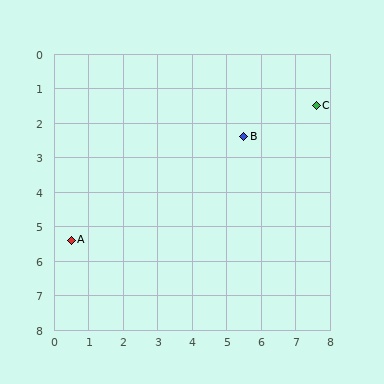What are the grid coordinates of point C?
Point C is at approximately (7.6, 1.5).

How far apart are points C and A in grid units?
Points C and A are about 8.1 grid units apart.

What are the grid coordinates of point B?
Point B is at approximately (5.5, 2.4).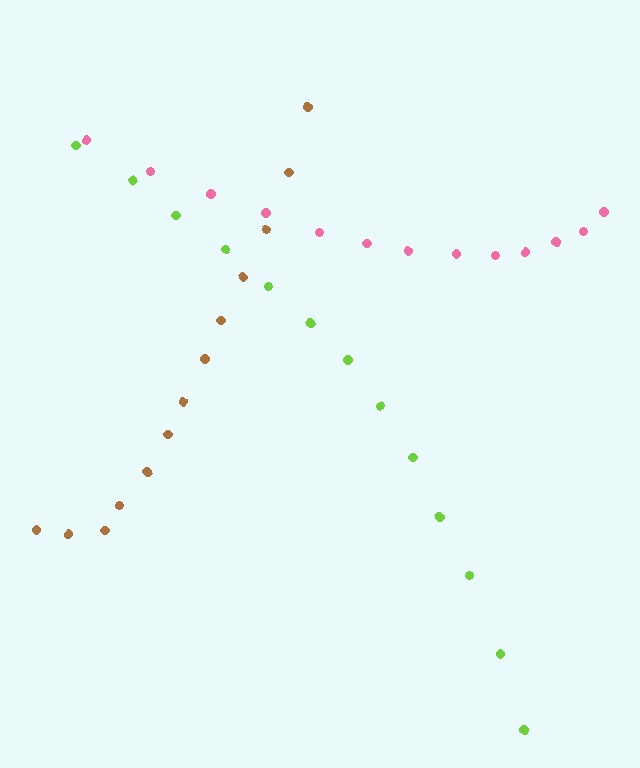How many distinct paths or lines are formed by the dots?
There are 3 distinct paths.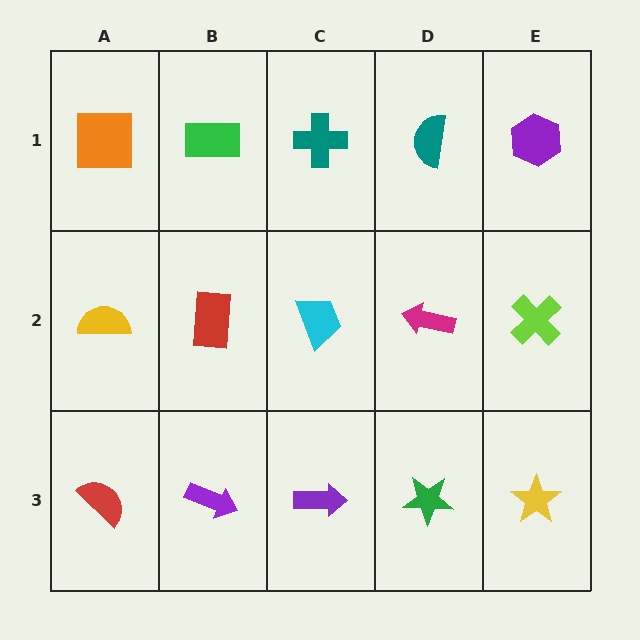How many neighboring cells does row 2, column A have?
3.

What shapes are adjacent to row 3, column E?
A lime cross (row 2, column E), a green star (row 3, column D).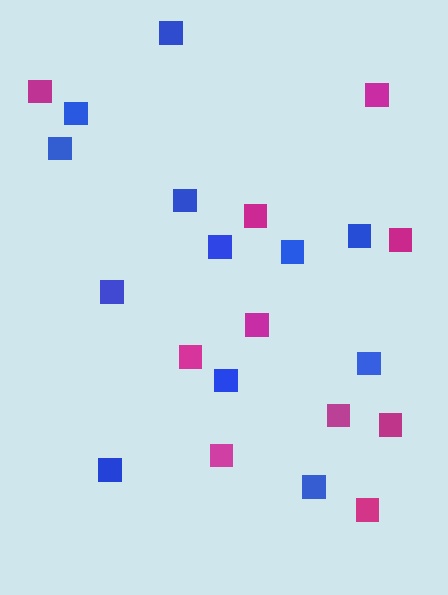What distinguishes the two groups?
There are 2 groups: one group of blue squares (12) and one group of magenta squares (10).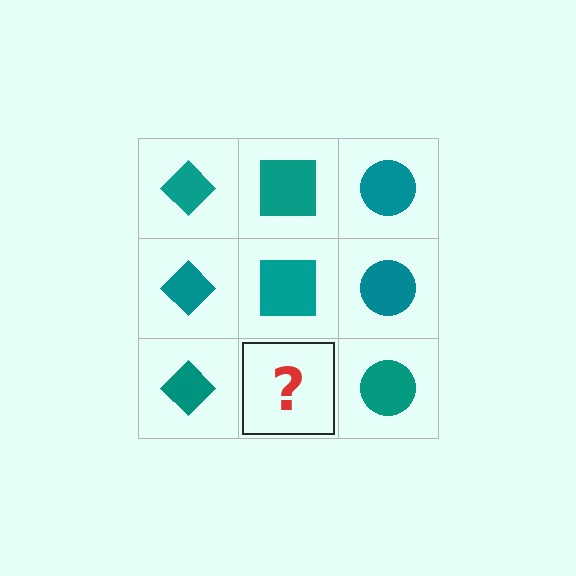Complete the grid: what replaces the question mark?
The question mark should be replaced with a teal square.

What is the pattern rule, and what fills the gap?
The rule is that each column has a consistent shape. The gap should be filled with a teal square.